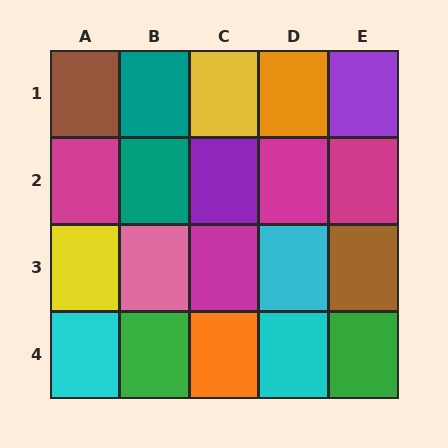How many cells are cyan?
3 cells are cyan.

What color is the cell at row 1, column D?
Orange.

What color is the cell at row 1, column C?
Yellow.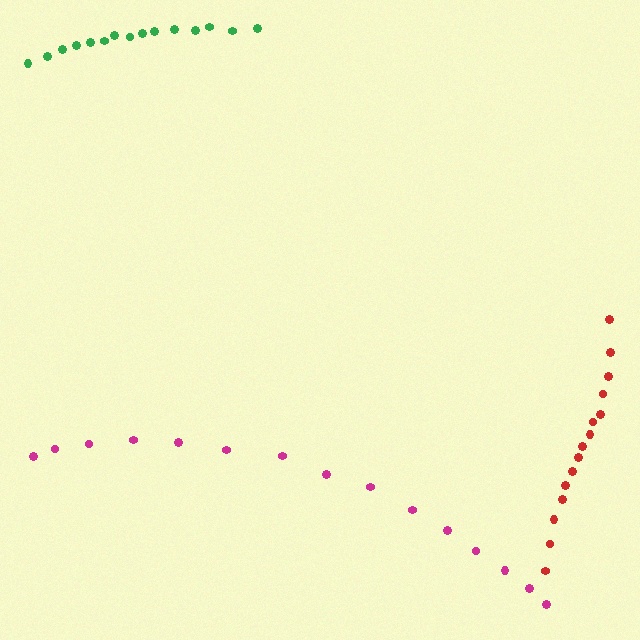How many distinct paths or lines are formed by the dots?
There are 3 distinct paths.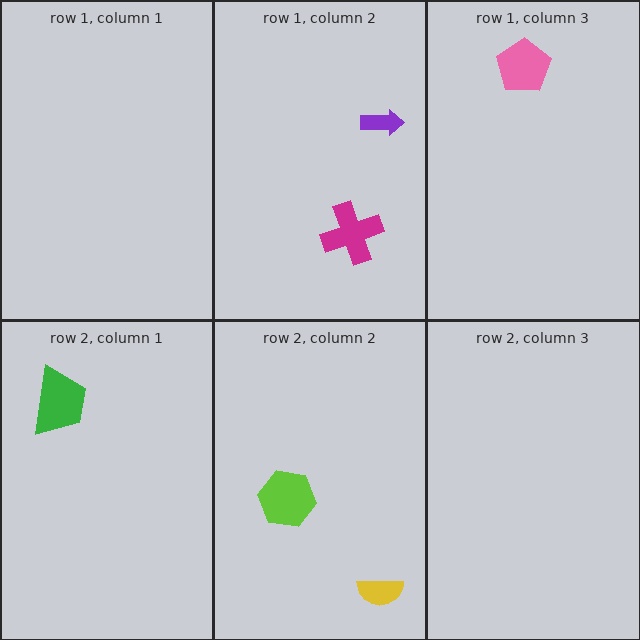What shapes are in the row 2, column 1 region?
The green trapezoid.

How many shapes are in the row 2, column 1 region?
1.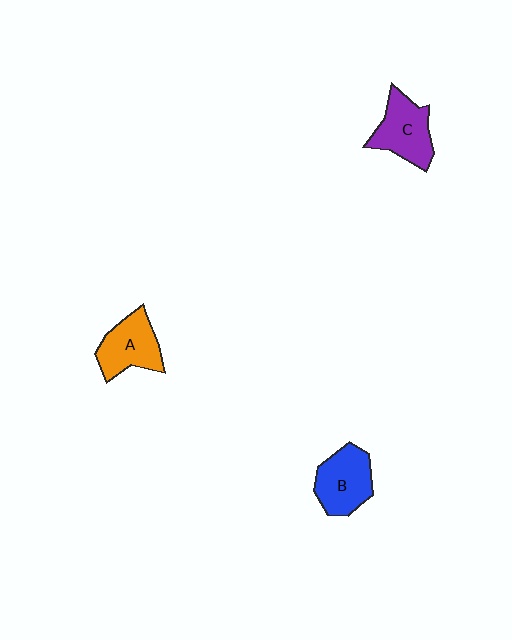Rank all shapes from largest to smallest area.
From largest to smallest: C (purple), B (blue), A (orange).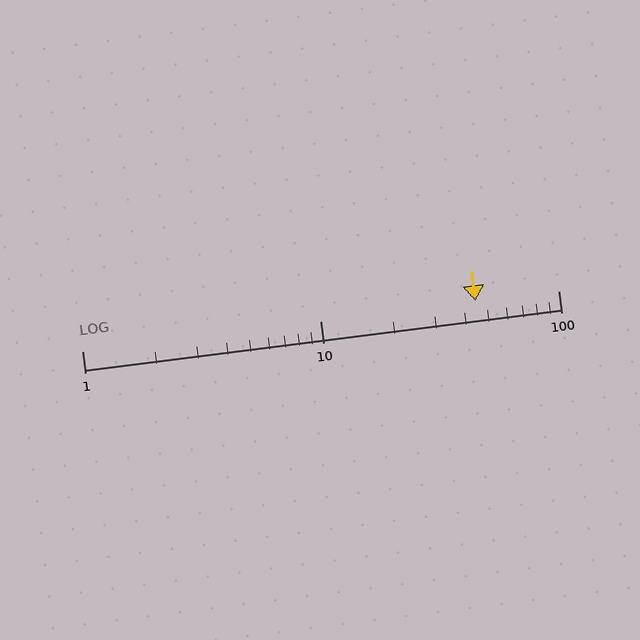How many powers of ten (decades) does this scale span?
The scale spans 2 decades, from 1 to 100.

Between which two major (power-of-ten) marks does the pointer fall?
The pointer is between 10 and 100.